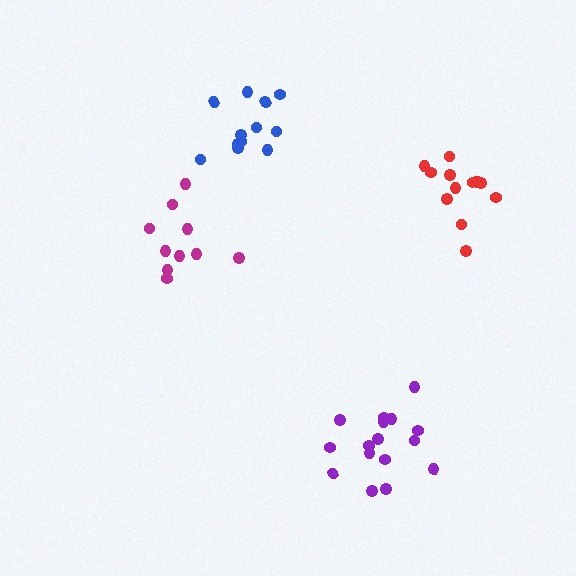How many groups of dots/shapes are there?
There are 4 groups.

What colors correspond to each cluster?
The clusters are colored: blue, red, magenta, purple.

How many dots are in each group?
Group 1: 12 dots, Group 2: 12 dots, Group 3: 10 dots, Group 4: 16 dots (50 total).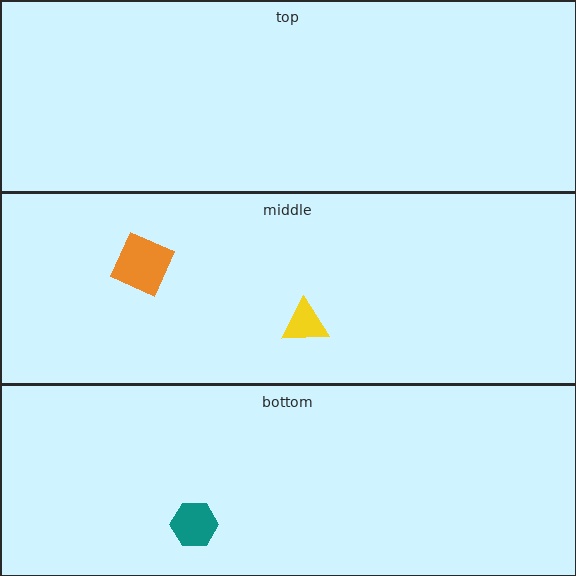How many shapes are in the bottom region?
1.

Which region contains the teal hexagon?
The bottom region.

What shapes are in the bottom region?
The teal hexagon.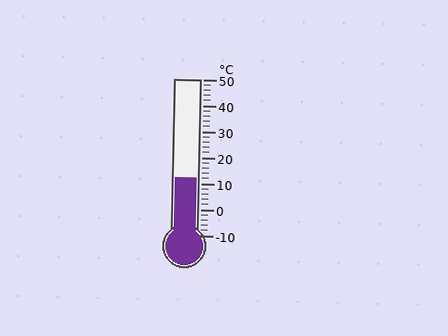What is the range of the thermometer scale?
The thermometer scale ranges from -10°C to 50°C.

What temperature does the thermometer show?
The thermometer shows approximately 12°C.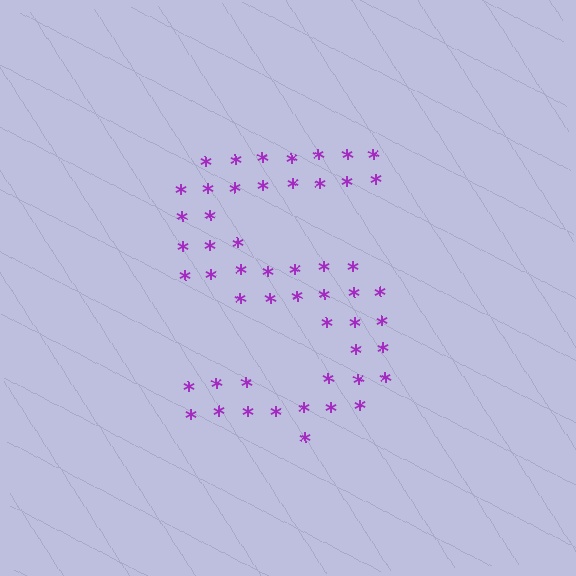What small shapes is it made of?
It is made of small asterisks.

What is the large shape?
The large shape is the letter S.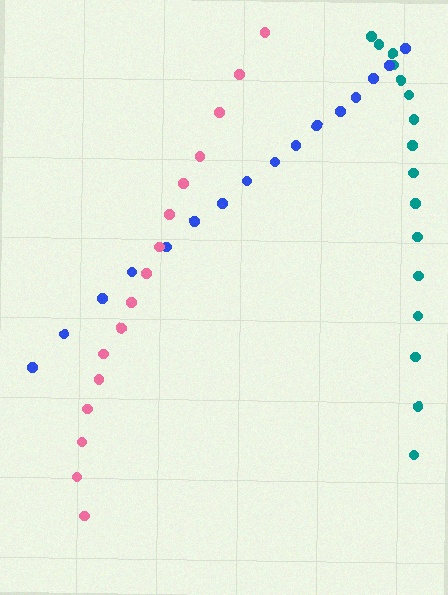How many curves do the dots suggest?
There are 3 distinct paths.